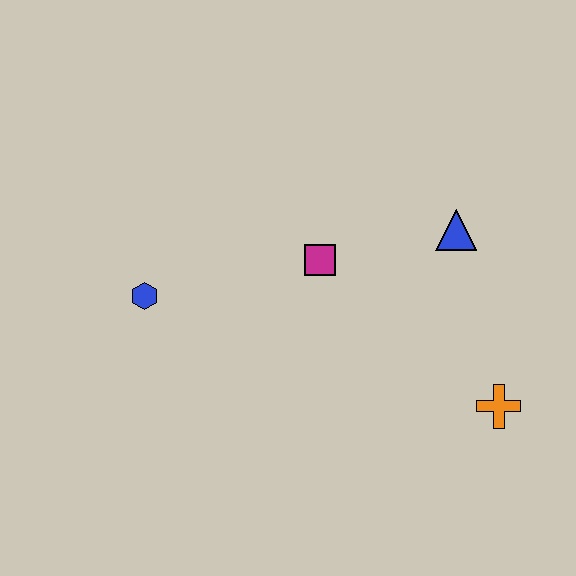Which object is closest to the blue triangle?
The magenta square is closest to the blue triangle.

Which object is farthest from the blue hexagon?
The orange cross is farthest from the blue hexagon.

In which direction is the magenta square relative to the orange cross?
The magenta square is to the left of the orange cross.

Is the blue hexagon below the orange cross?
No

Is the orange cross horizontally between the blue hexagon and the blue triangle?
No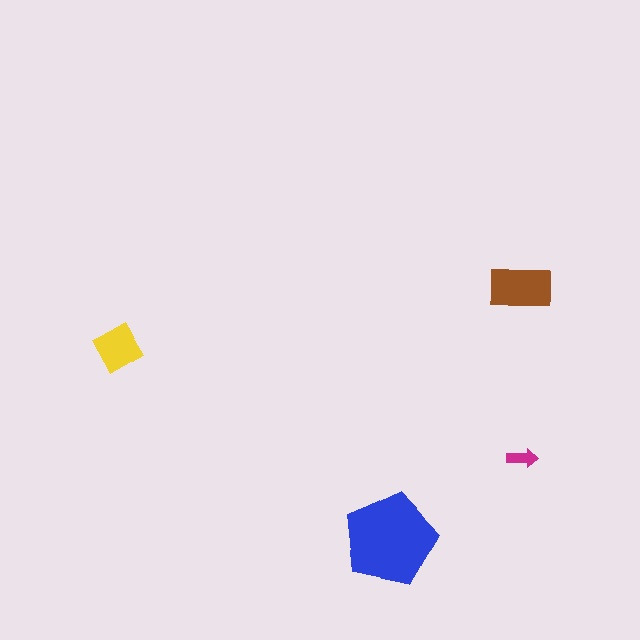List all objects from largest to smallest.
The blue pentagon, the brown rectangle, the yellow diamond, the magenta arrow.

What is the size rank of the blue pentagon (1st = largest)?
1st.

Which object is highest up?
The brown rectangle is topmost.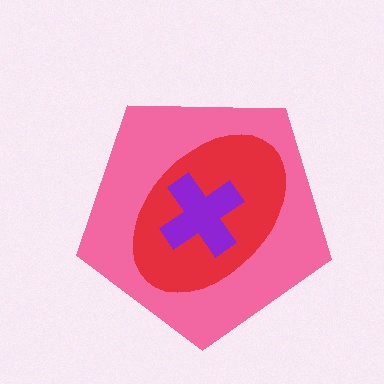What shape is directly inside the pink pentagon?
The red ellipse.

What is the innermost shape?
The purple cross.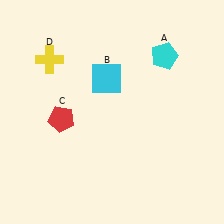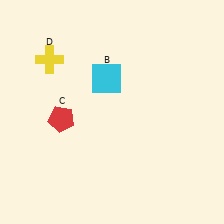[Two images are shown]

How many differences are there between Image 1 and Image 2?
There is 1 difference between the two images.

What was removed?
The cyan pentagon (A) was removed in Image 2.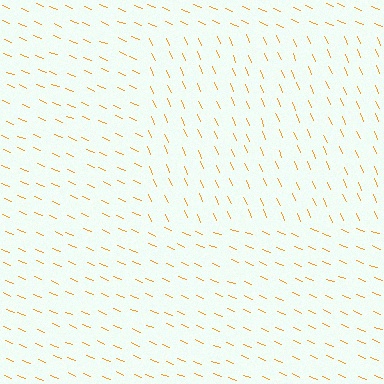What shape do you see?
I see a rectangle.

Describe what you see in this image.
The image is filled with small orange line segments. A rectangle region in the image has lines oriented differently from the surrounding lines, creating a visible texture boundary.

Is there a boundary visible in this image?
Yes, there is a texture boundary formed by a change in line orientation.